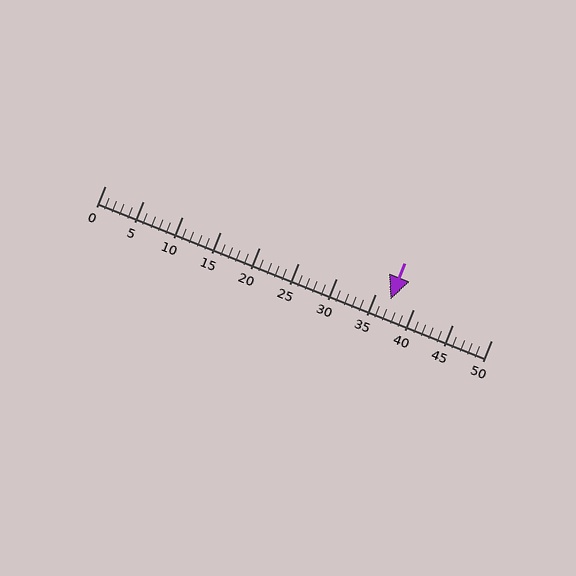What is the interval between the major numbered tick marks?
The major tick marks are spaced 5 units apart.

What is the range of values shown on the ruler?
The ruler shows values from 0 to 50.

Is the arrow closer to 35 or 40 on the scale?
The arrow is closer to 35.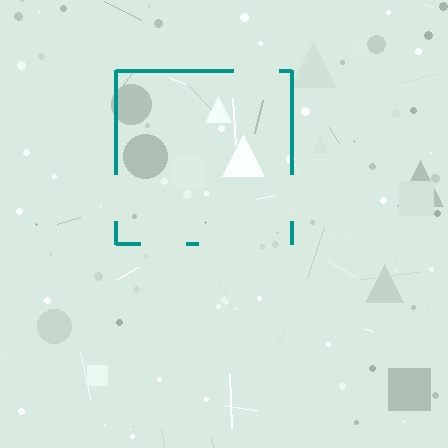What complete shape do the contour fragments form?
The contour fragments form a square.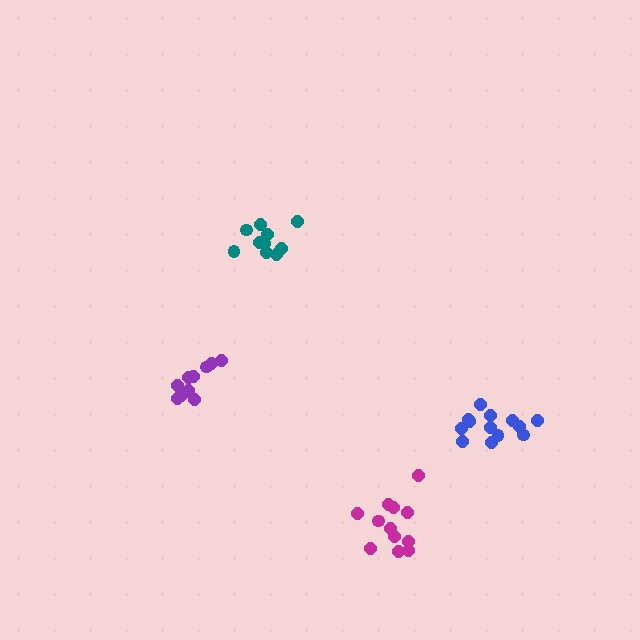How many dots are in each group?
Group 1: 10 dots, Group 2: 12 dots, Group 3: 13 dots, Group 4: 10 dots (45 total).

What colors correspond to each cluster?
The clusters are colored: purple, magenta, blue, teal.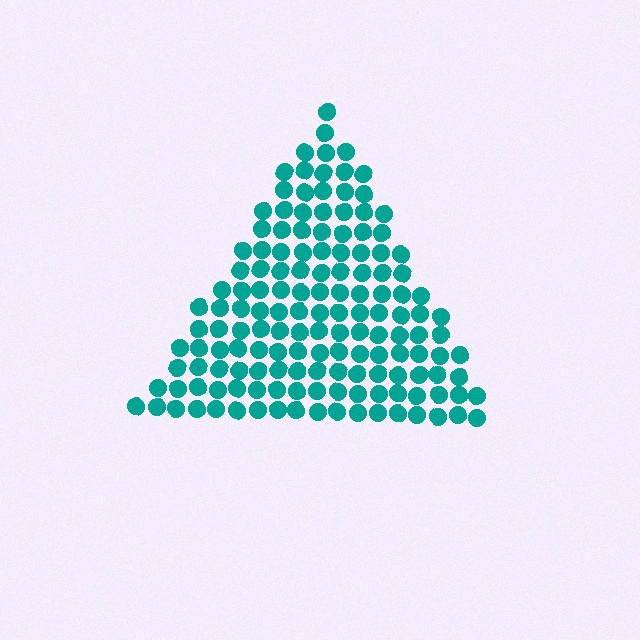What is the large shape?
The large shape is a triangle.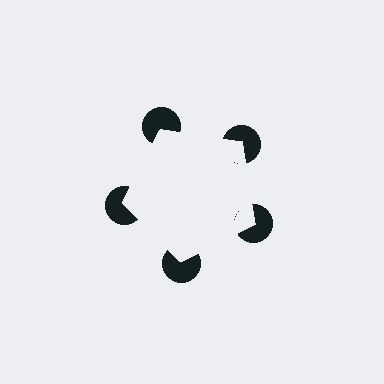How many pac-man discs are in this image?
There are 5 — one at each vertex of the illusory pentagon.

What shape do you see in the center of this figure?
An illusory pentagon — its edges are inferred from the aligned wedge cuts in the pac-man discs, not physically drawn.